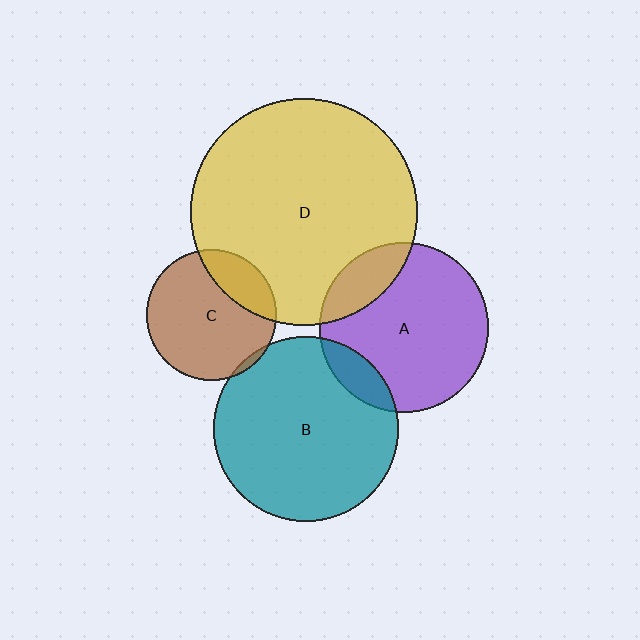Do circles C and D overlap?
Yes.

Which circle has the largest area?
Circle D (yellow).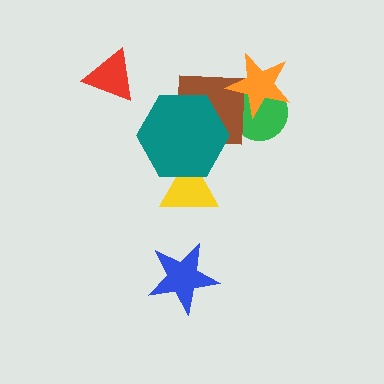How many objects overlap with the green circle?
2 objects overlap with the green circle.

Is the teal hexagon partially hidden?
No, no other shape covers it.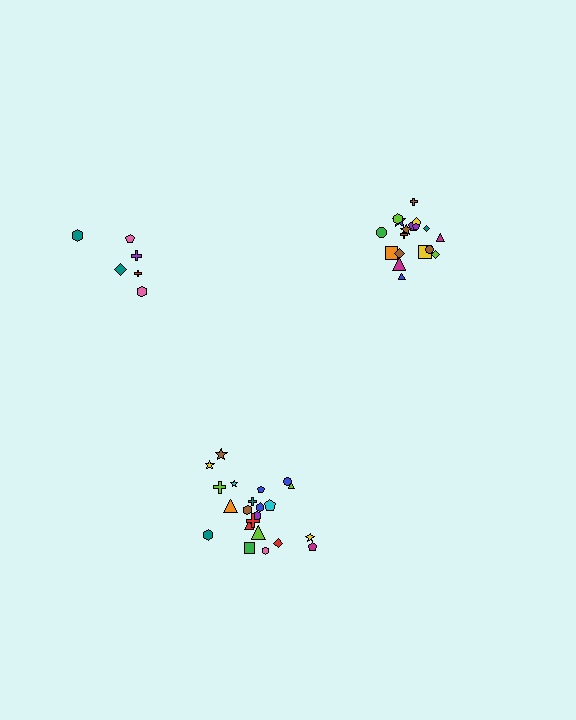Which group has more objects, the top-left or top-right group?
The top-right group.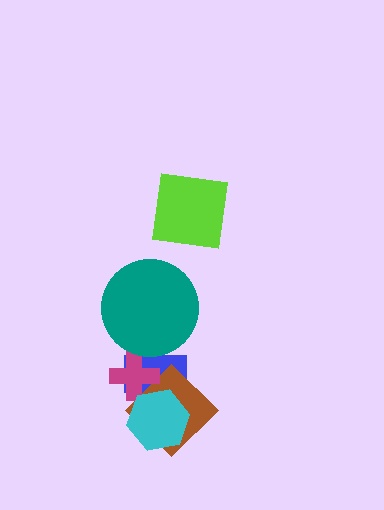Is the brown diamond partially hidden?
Yes, it is partially covered by another shape.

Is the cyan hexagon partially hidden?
No, no other shape covers it.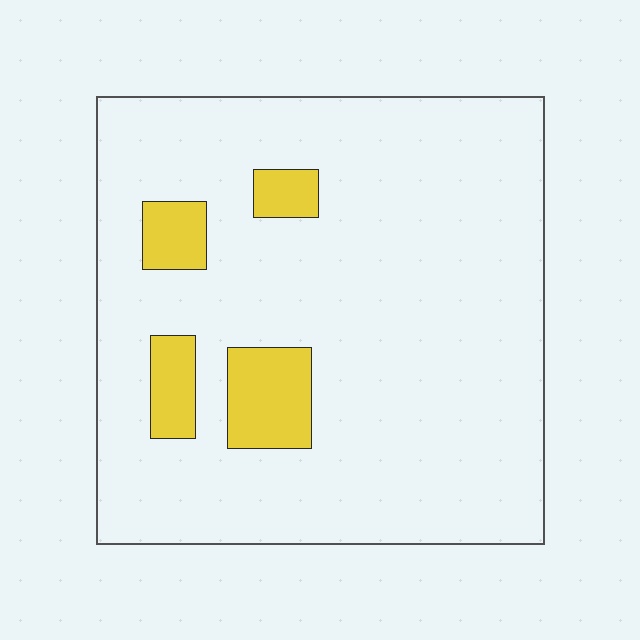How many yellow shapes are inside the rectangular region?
4.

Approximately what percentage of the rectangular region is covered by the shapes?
Approximately 10%.